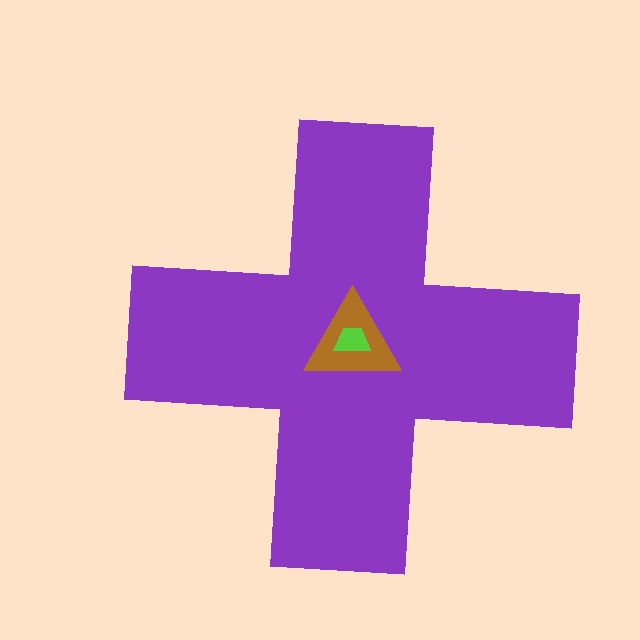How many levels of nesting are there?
3.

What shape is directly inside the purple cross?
The brown triangle.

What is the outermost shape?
The purple cross.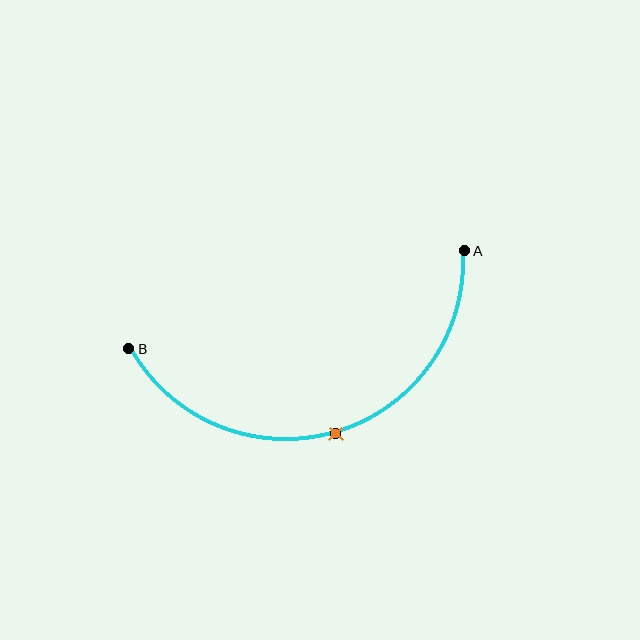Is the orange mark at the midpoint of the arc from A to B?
Yes. The orange mark lies on the arc at equal arc-length from both A and B — it is the arc midpoint.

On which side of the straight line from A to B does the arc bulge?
The arc bulges below the straight line connecting A and B.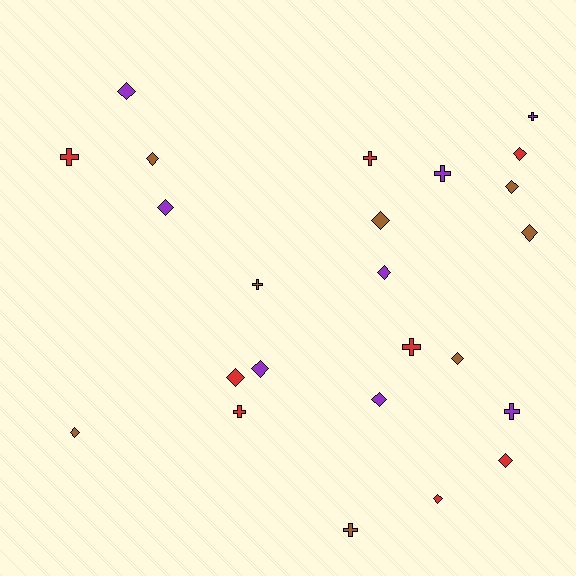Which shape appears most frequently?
Diamond, with 15 objects.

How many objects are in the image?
There are 24 objects.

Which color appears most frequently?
Brown, with 8 objects.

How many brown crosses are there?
There are 2 brown crosses.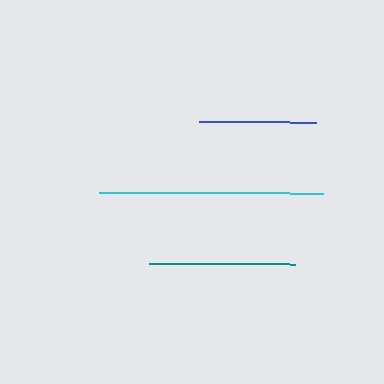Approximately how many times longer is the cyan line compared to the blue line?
The cyan line is approximately 1.9 times the length of the blue line.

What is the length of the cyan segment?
The cyan segment is approximately 224 pixels long.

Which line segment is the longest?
The cyan line is the longest at approximately 224 pixels.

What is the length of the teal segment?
The teal segment is approximately 146 pixels long.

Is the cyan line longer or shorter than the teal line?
The cyan line is longer than the teal line.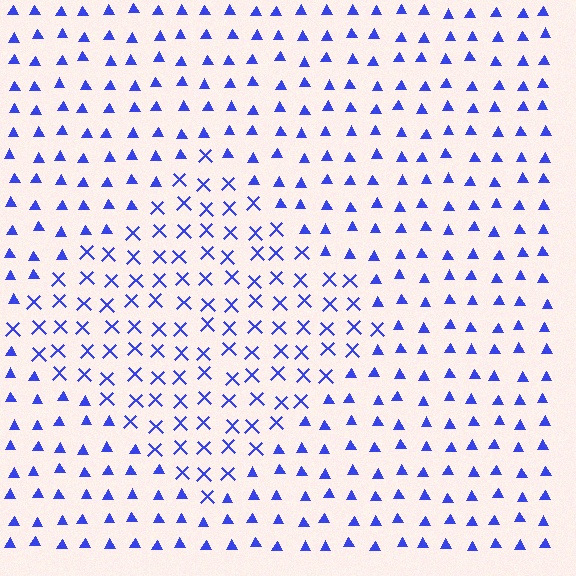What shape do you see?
I see a diamond.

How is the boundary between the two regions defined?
The boundary is defined by a change in element shape: X marks inside vs. triangles outside. All elements share the same color and spacing.